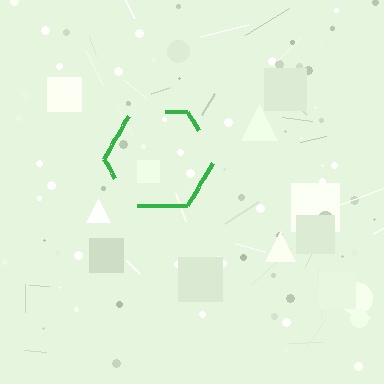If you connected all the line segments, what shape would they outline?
They would outline a hexagon.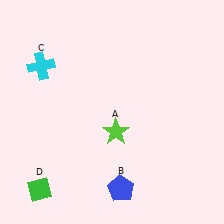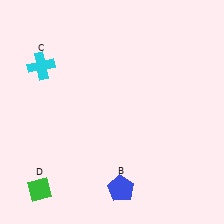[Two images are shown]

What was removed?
The lime star (A) was removed in Image 2.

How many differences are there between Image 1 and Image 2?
There is 1 difference between the two images.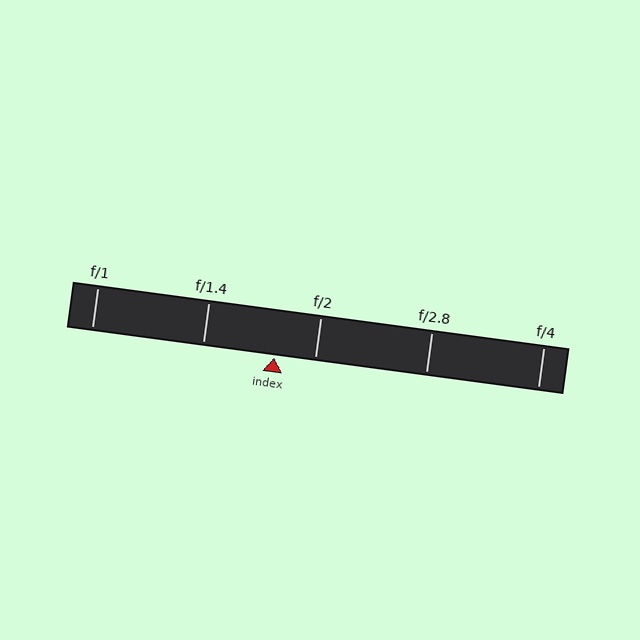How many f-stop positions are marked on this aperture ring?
There are 5 f-stop positions marked.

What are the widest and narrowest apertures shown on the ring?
The widest aperture shown is f/1 and the narrowest is f/4.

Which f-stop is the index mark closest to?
The index mark is closest to f/2.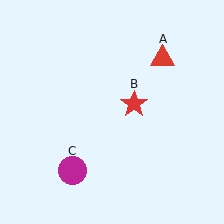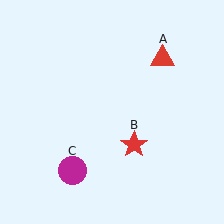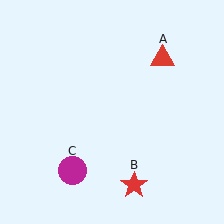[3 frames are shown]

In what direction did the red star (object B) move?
The red star (object B) moved down.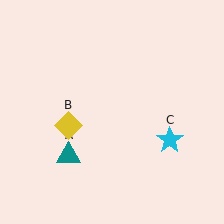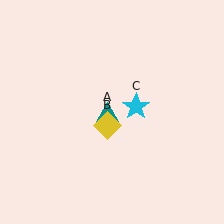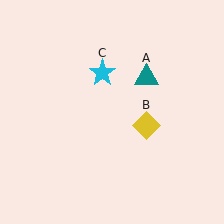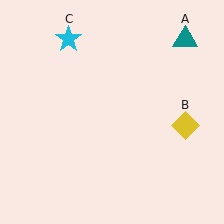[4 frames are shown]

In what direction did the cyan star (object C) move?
The cyan star (object C) moved up and to the left.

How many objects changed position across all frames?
3 objects changed position: teal triangle (object A), yellow diamond (object B), cyan star (object C).